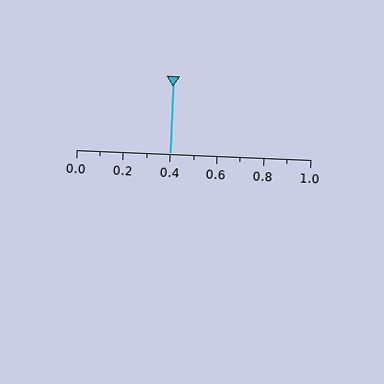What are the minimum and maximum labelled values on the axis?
The axis runs from 0.0 to 1.0.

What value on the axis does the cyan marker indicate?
The marker indicates approximately 0.4.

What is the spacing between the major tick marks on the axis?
The major ticks are spaced 0.2 apart.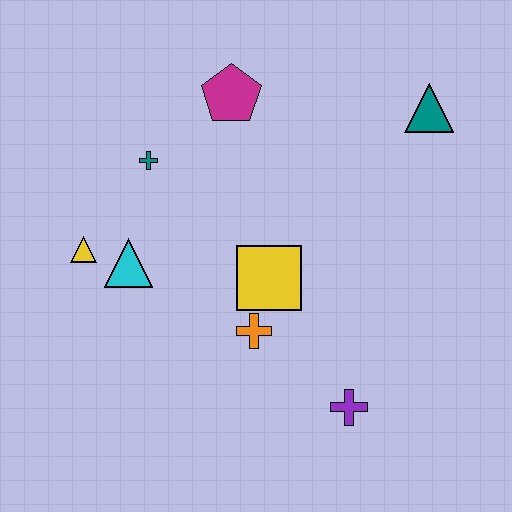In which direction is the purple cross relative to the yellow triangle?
The purple cross is to the right of the yellow triangle.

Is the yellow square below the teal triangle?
Yes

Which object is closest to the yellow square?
The orange cross is closest to the yellow square.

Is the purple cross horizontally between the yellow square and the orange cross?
No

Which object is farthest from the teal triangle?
The yellow triangle is farthest from the teal triangle.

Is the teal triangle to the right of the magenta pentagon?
Yes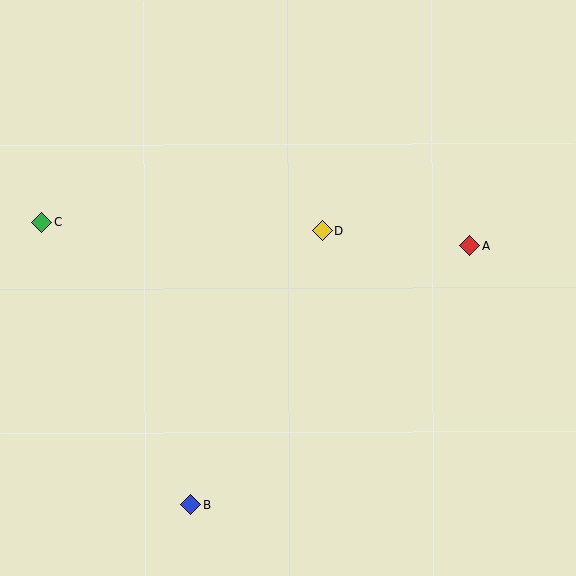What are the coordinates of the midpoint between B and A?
The midpoint between B and A is at (330, 376).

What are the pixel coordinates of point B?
Point B is at (191, 505).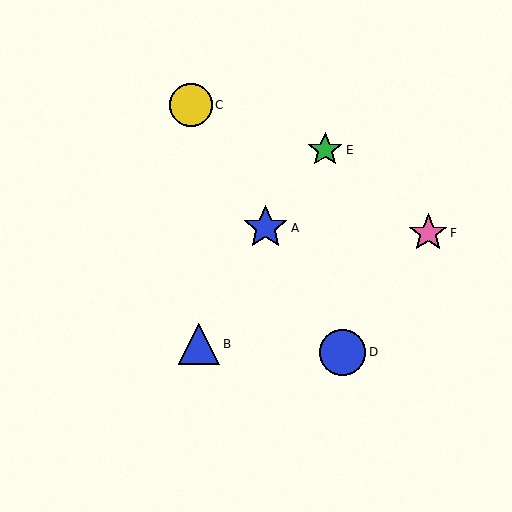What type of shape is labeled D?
Shape D is a blue circle.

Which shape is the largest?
The blue circle (labeled D) is the largest.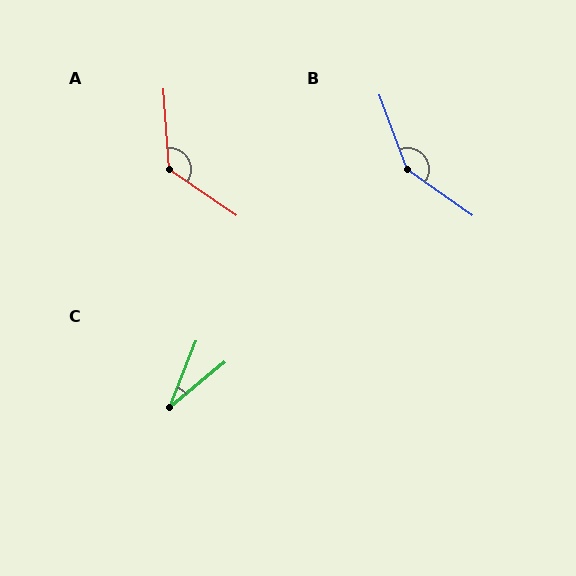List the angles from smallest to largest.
C (29°), A (128°), B (146°).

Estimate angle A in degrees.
Approximately 128 degrees.